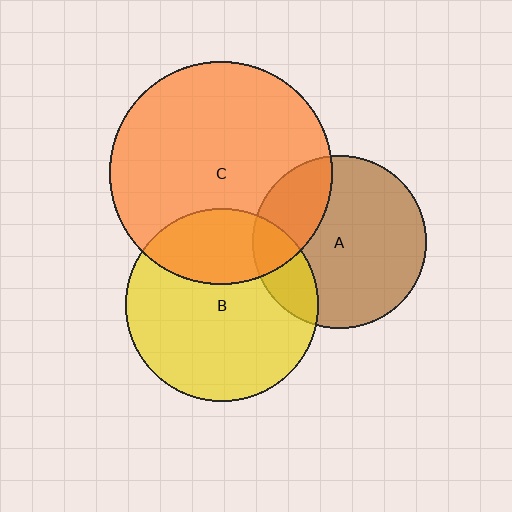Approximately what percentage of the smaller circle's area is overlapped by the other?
Approximately 20%.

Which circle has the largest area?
Circle C (orange).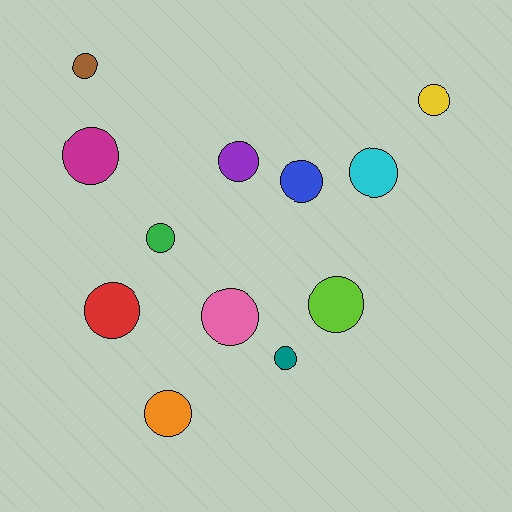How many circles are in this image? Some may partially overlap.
There are 12 circles.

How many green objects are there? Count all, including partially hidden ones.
There is 1 green object.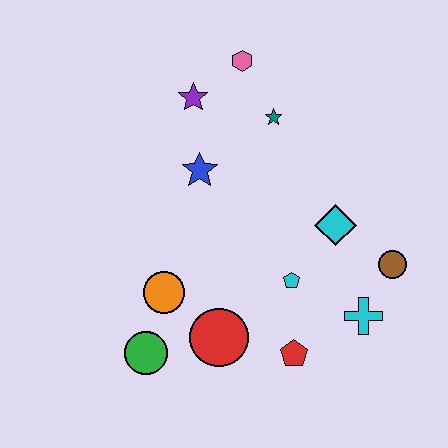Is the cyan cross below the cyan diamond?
Yes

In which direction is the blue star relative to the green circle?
The blue star is above the green circle.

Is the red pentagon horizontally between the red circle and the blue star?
No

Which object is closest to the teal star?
The pink hexagon is closest to the teal star.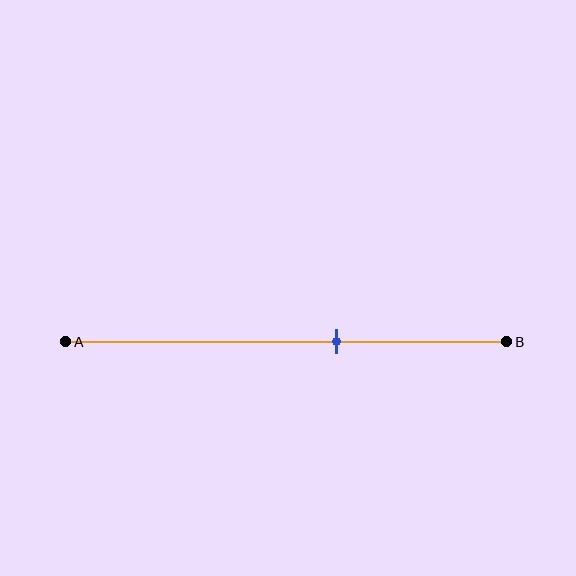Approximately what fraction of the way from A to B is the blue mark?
The blue mark is approximately 60% of the way from A to B.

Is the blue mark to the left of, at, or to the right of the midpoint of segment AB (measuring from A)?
The blue mark is to the right of the midpoint of segment AB.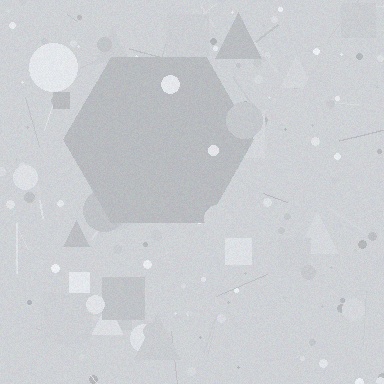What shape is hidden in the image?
A hexagon is hidden in the image.